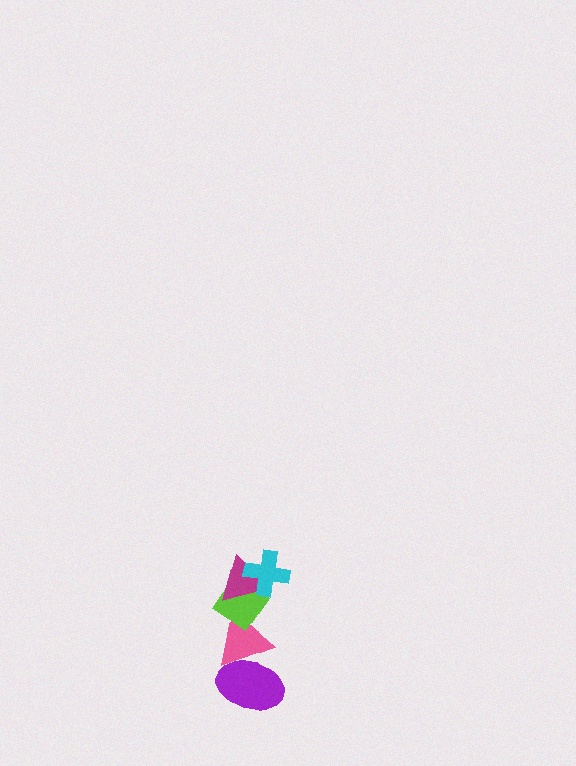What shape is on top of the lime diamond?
The magenta triangle is on top of the lime diamond.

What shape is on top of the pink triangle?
The lime diamond is on top of the pink triangle.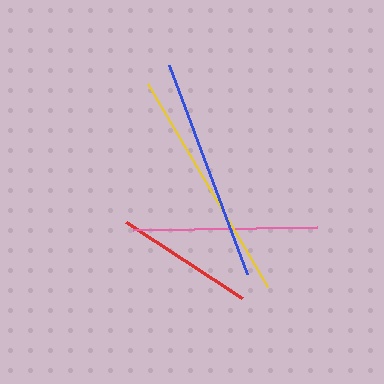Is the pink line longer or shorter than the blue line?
The blue line is longer than the pink line.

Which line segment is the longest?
The yellow line is the longest at approximately 236 pixels.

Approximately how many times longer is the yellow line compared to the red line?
The yellow line is approximately 1.7 times the length of the red line.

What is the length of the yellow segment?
The yellow segment is approximately 236 pixels long.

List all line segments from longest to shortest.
From longest to shortest: yellow, blue, pink, red.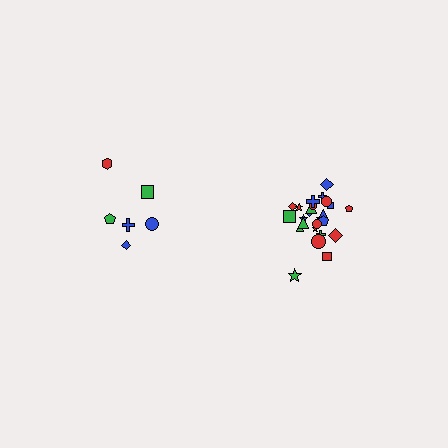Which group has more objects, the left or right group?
The right group.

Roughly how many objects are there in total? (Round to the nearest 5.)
Roughly 30 objects in total.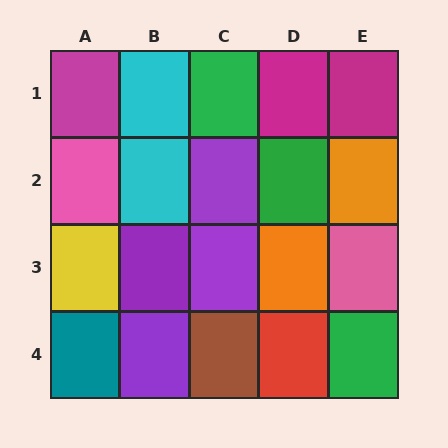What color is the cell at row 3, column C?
Purple.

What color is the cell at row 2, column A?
Pink.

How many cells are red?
1 cell is red.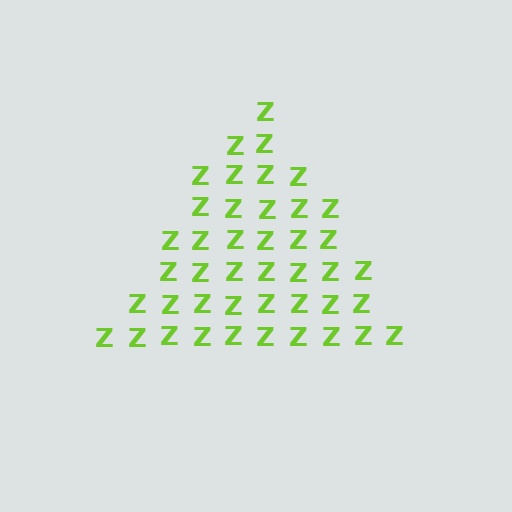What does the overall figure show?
The overall figure shows a triangle.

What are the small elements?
The small elements are letter Z's.